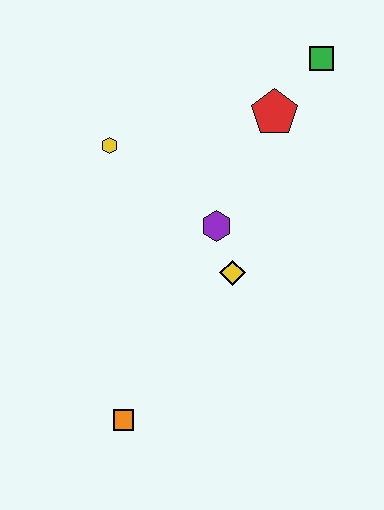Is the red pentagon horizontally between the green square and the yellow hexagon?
Yes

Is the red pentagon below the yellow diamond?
No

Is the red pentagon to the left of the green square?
Yes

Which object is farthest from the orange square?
The green square is farthest from the orange square.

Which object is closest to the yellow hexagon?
The purple hexagon is closest to the yellow hexagon.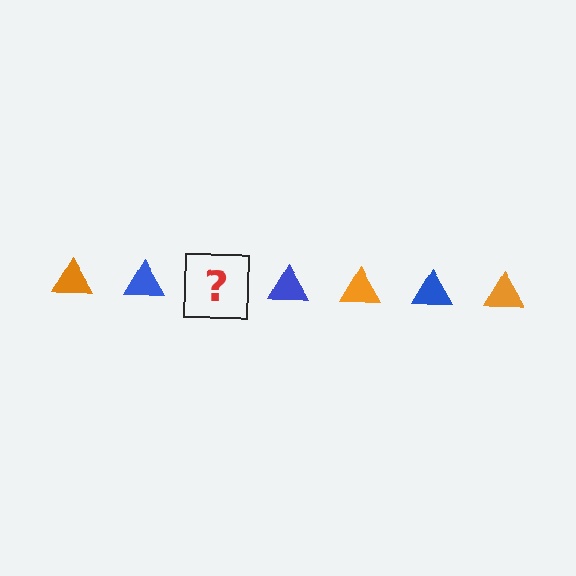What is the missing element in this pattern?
The missing element is an orange triangle.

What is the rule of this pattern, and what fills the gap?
The rule is that the pattern cycles through orange, blue triangles. The gap should be filled with an orange triangle.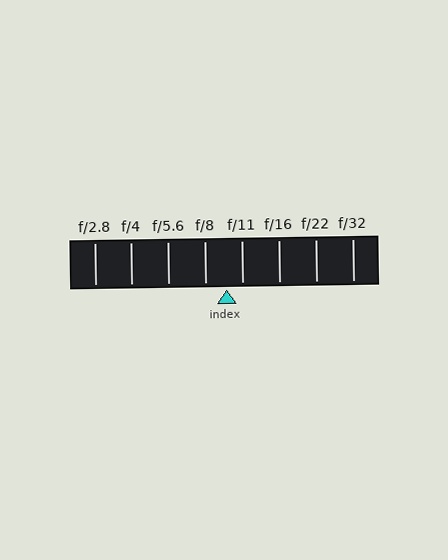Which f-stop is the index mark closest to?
The index mark is closest to f/11.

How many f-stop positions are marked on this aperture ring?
There are 8 f-stop positions marked.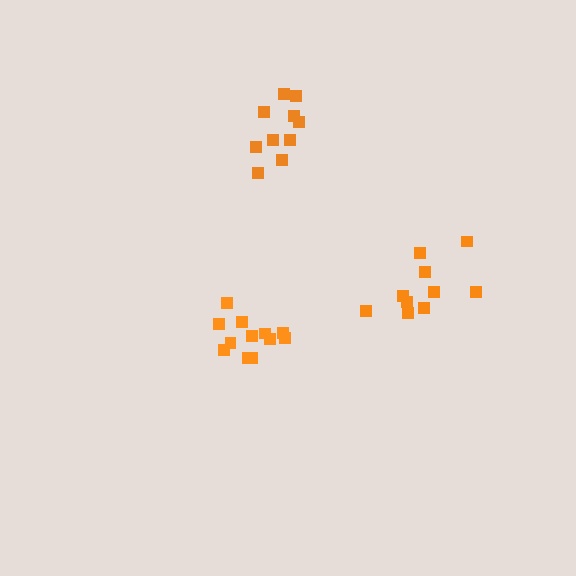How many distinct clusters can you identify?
There are 3 distinct clusters.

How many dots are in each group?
Group 1: 10 dots, Group 2: 12 dots, Group 3: 10 dots (32 total).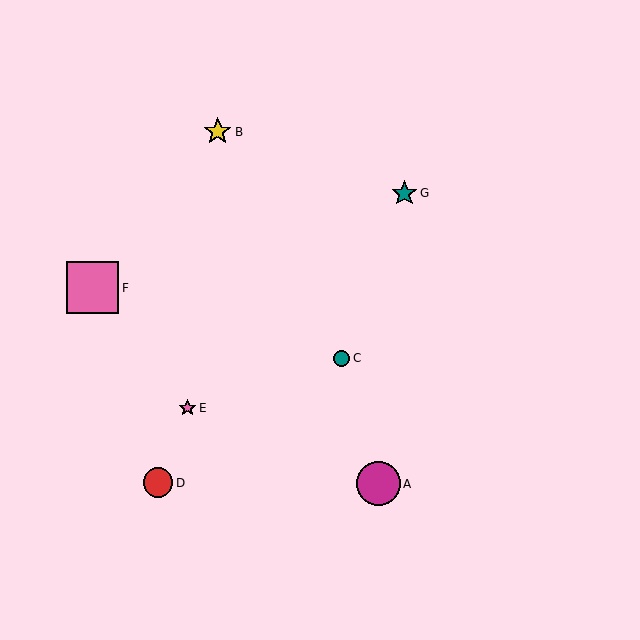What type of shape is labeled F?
Shape F is a pink square.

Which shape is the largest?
The pink square (labeled F) is the largest.